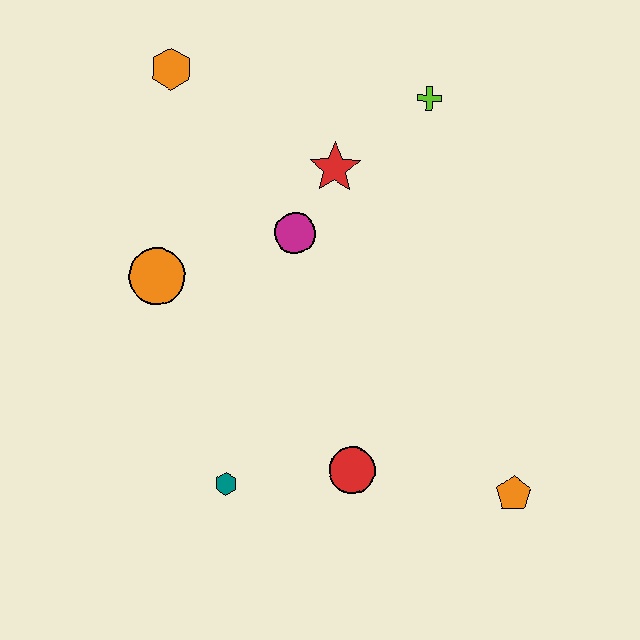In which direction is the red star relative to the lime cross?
The red star is to the left of the lime cross.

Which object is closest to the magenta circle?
The red star is closest to the magenta circle.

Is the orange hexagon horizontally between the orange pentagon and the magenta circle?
No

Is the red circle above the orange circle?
No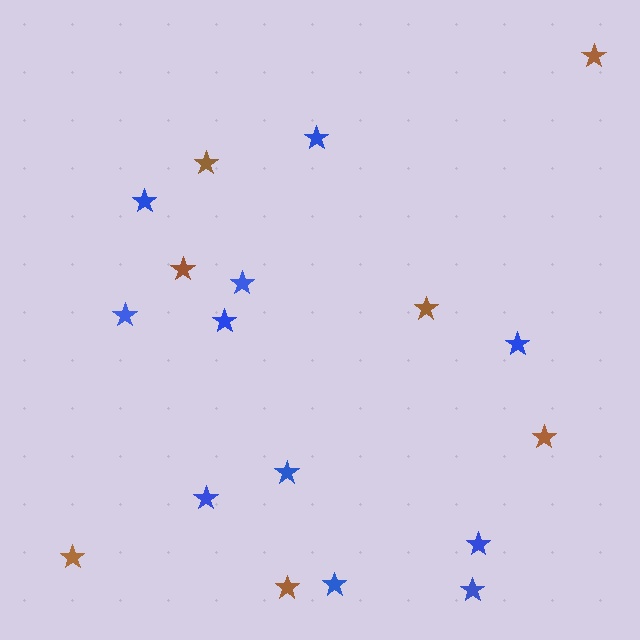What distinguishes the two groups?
There are 2 groups: one group of blue stars (11) and one group of brown stars (7).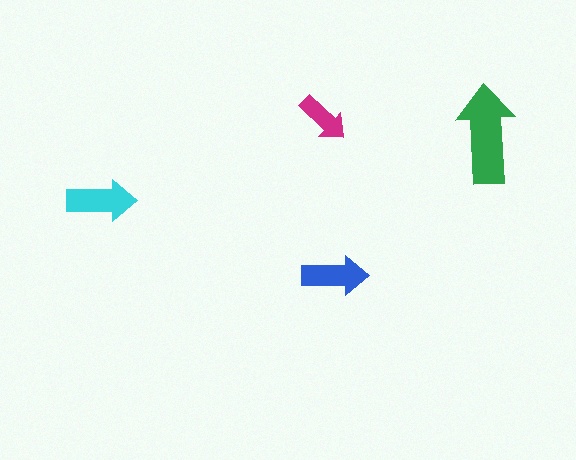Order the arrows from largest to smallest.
the green one, the cyan one, the blue one, the magenta one.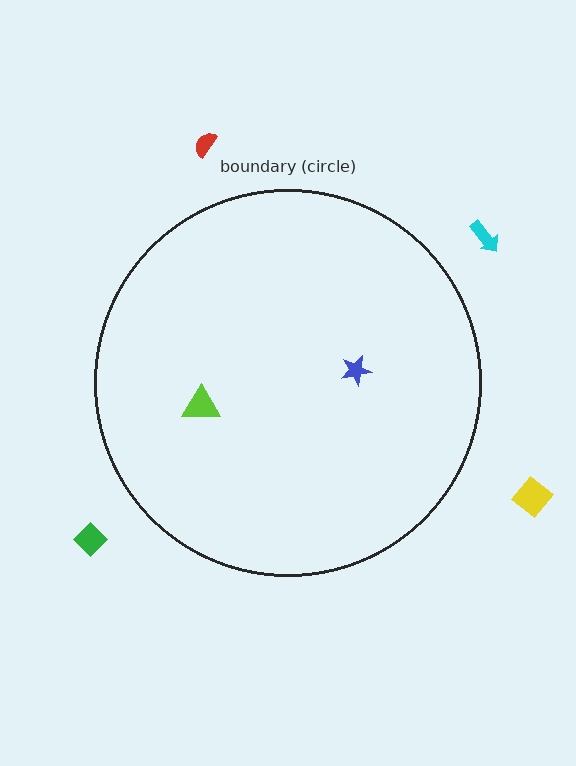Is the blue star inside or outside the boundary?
Inside.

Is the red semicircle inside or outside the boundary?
Outside.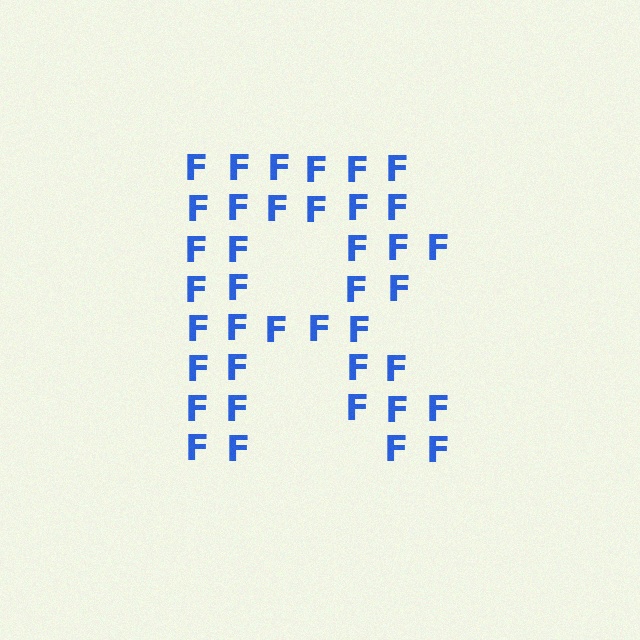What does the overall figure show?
The overall figure shows the letter R.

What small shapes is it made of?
It is made of small letter F's.